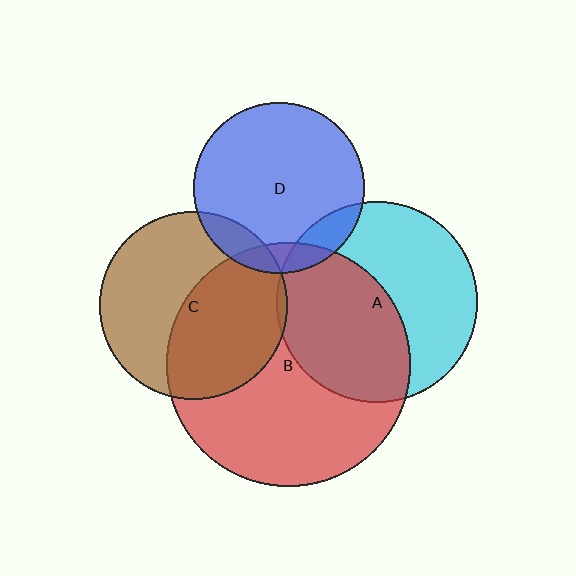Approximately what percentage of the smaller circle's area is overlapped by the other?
Approximately 10%.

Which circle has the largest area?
Circle B (red).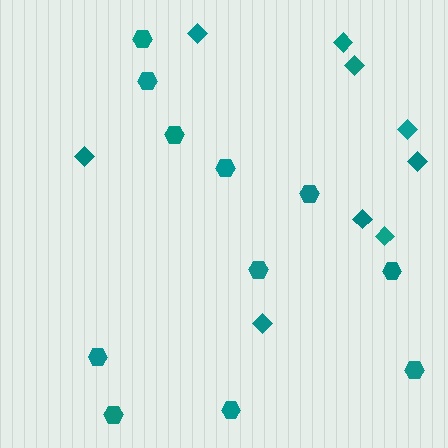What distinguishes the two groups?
There are 2 groups: one group of hexagons (11) and one group of diamonds (9).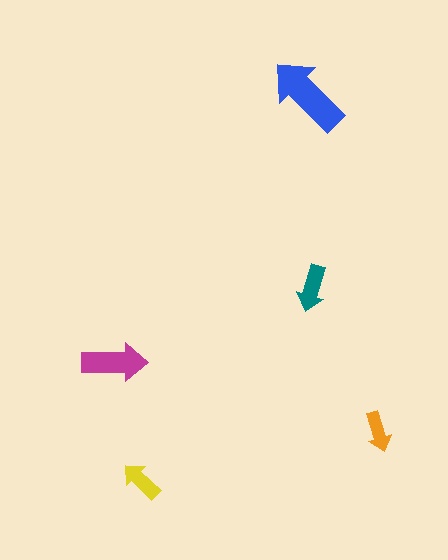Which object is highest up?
The blue arrow is topmost.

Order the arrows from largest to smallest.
the blue one, the magenta one, the teal one, the yellow one, the orange one.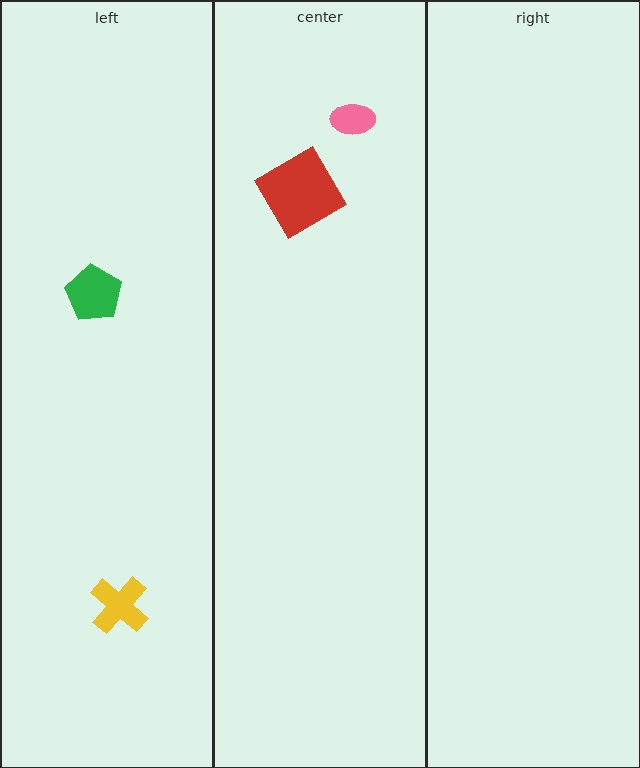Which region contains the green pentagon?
The left region.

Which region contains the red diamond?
The center region.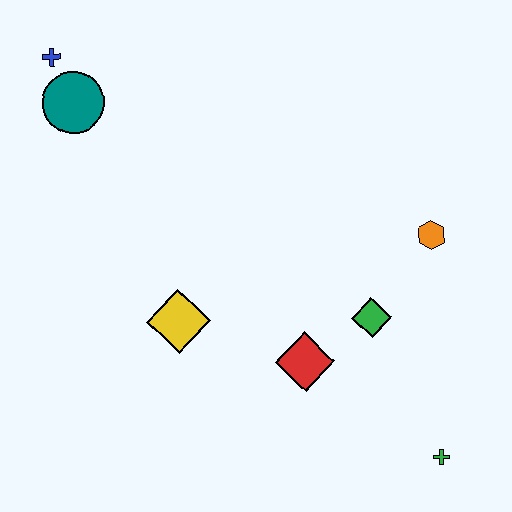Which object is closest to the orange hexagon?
The green diamond is closest to the orange hexagon.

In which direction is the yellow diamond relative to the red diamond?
The yellow diamond is to the left of the red diamond.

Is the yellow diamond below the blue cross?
Yes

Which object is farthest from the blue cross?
The green cross is farthest from the blue cross.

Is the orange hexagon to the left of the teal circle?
No